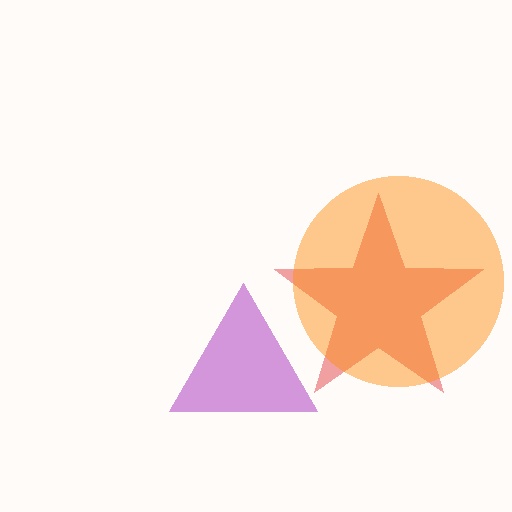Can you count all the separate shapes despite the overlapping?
Yes, there are 3 separate shapes.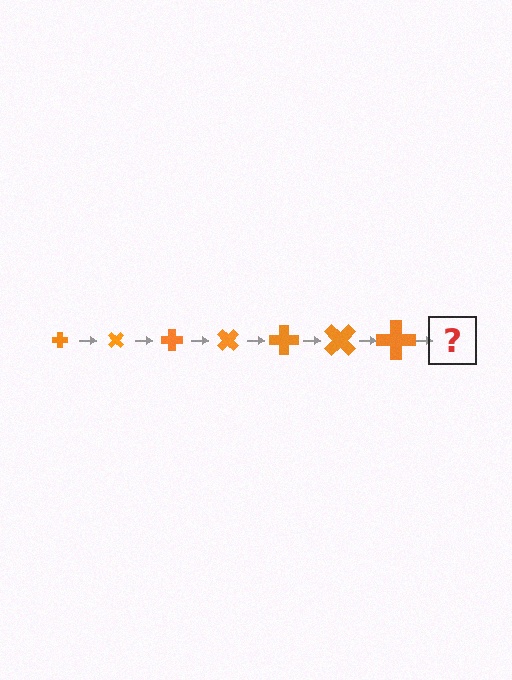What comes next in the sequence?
The next element should be a cross, larger than the previous one and rotated 315 degrees from the start.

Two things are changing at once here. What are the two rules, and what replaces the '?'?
The two rules are that the cross grows larger each step and it rotates 45 degrees each step. The '?' should be a cross, larger than the previous one and rotated 315 degrees from the start.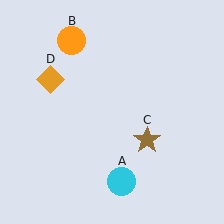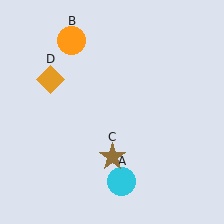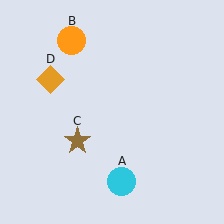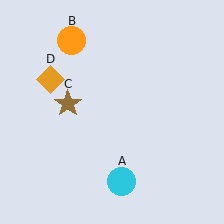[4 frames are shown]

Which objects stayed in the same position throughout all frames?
Cyan circle (object A) and orange circle (object B) and orange diamond (object D) remained stationary.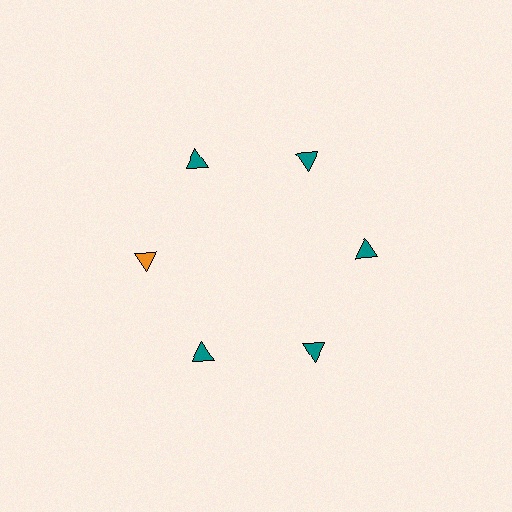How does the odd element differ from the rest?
It has a different color: orange instead of teal.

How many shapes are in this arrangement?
There are 6 shapes arranged in a ring pattern.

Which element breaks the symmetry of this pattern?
The orange triangle at roughly the 9 o'clock position breaks the symmetry. All other shapes are teal triangles.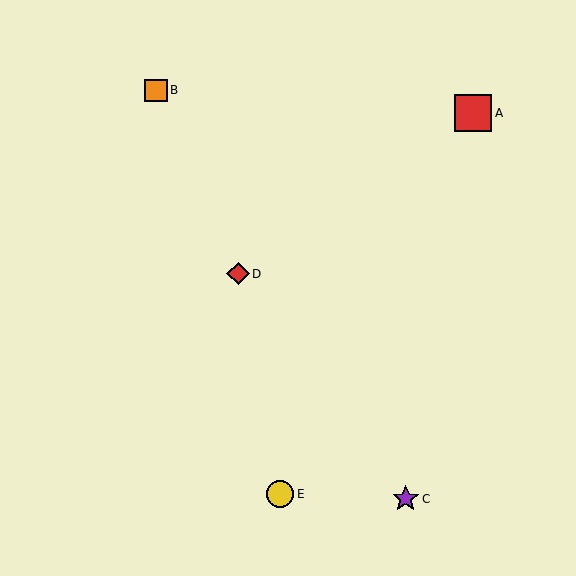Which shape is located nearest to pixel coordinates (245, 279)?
The red diamond (labeled D) at (238, 274) is nearest to that location.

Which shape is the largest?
The red square (labeled A) is the largest.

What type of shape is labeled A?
Shape A is a red square.